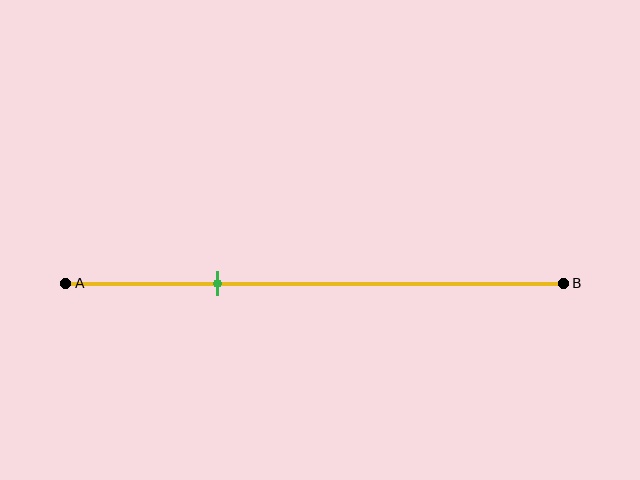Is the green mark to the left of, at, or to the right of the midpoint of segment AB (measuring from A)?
The green mark is to the left of the midpoint of segment AB.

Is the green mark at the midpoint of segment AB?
No, the mark is at about 30% from A, not at the 50% midpoint.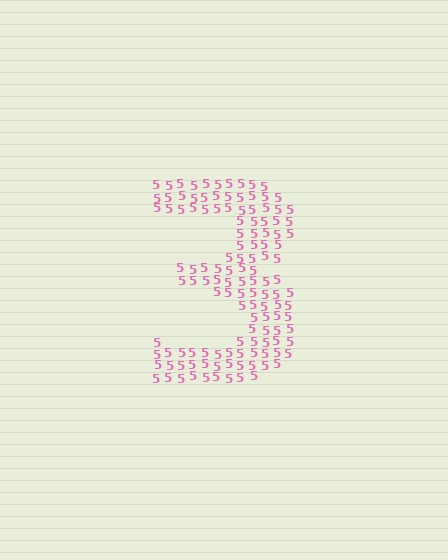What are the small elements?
The small elements are digit 5's.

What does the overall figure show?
The overall figure shows the digit 3.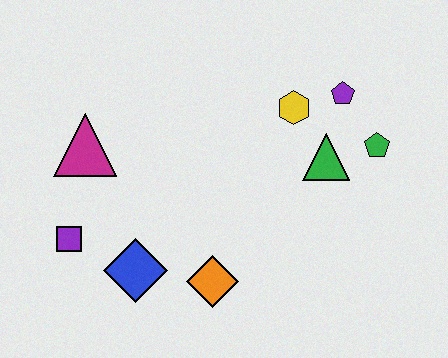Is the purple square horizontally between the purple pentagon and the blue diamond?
No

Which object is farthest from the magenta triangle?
The green pentagon is farthest from the magenta triangle.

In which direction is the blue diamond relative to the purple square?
The blue diamond is to the right of the purple square.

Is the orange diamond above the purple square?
No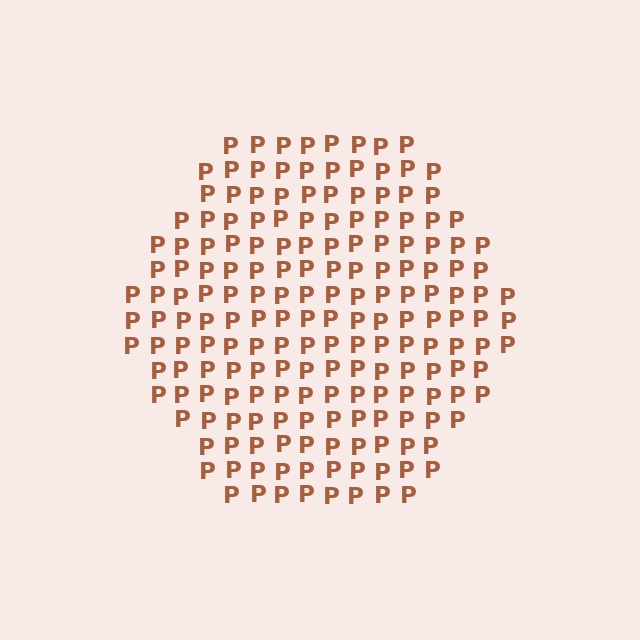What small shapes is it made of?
It is made of small letter P's.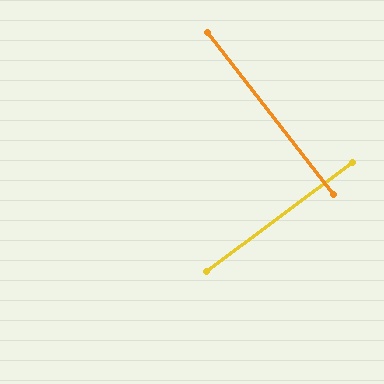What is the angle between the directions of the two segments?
Approximately 89 degrees.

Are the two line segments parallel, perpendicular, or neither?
Perpendicular — they meet at approximately 89°.